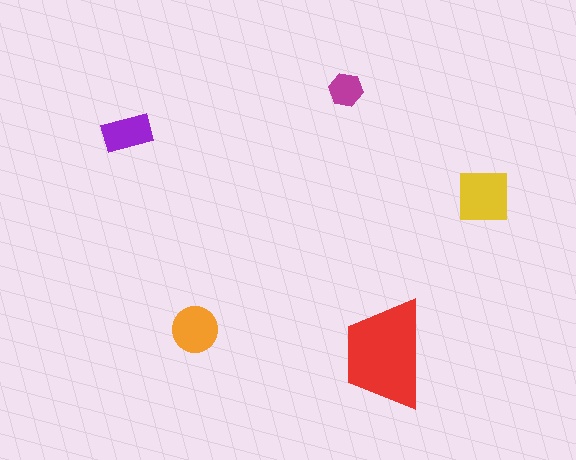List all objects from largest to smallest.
The red trapezoid, the yellow square, the orange circle, the purple rectangle, the magenta hexagon.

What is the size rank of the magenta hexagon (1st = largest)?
5th.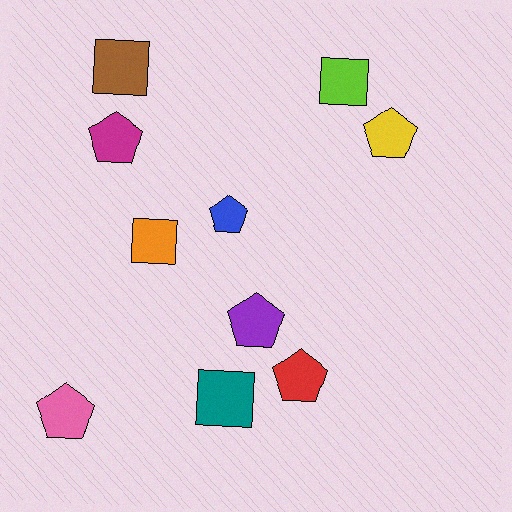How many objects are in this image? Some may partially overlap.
There are 10 objects.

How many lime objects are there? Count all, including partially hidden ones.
There is 1 lime object.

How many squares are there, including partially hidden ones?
There are 4 squares.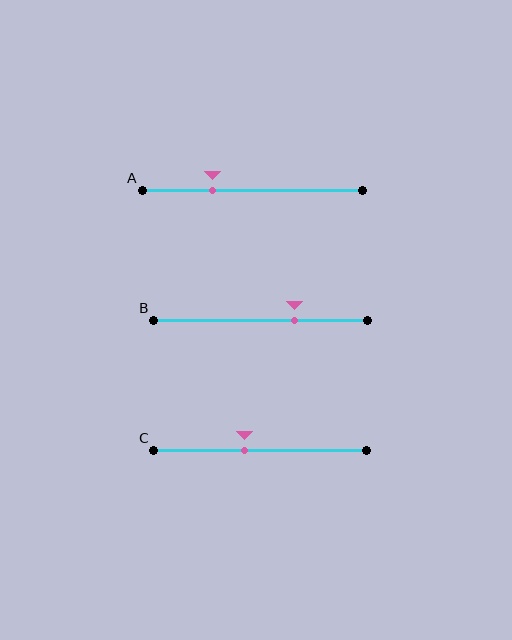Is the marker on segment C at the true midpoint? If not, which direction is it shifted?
No, the marker on segment C is shifted to the left by about 7% of the segment length.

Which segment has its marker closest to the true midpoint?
Segment C has its marker closest to the true midpoint.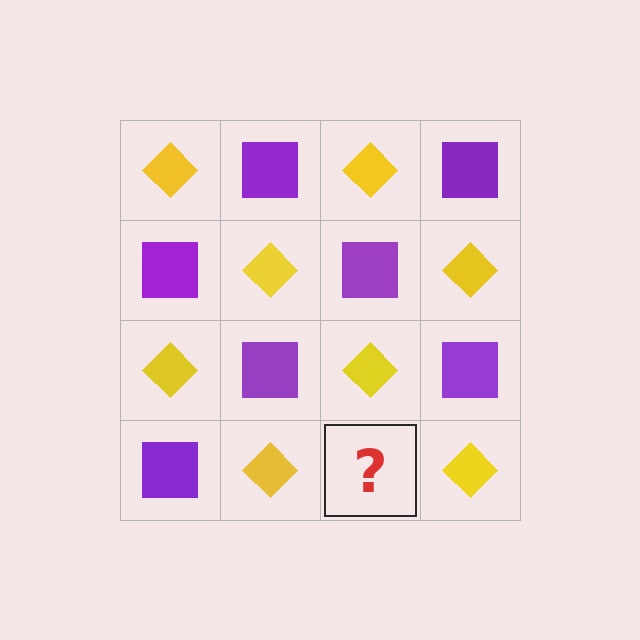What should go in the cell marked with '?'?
The missing cell should contain a purple square.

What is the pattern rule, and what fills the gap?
The rule is that it alternates yellow diamond and purple square in a checkerboard pattern. The gap should be filled with a purple square.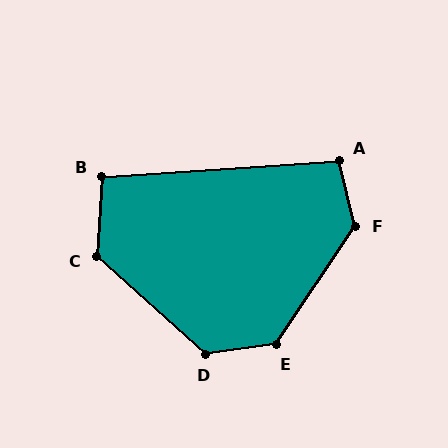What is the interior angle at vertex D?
Approximately 130 degrees (obtuse).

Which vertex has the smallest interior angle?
B, at approximately 97 degrees.